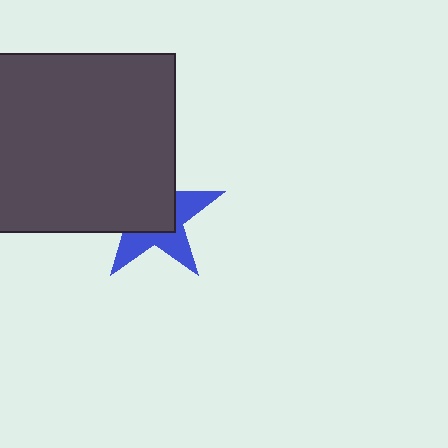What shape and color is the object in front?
The object in front is a dark gray square.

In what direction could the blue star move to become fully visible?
The blue star could move toward the lower-right. That would shift it out from behind the dark gray square entirely.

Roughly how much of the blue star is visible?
A small part of it is visible (roughly 43%).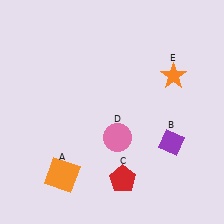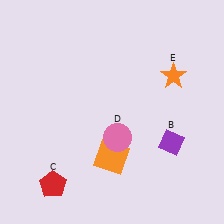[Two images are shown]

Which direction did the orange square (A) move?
The orange square (A) moved right.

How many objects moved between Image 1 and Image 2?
2 objects moved between the two images.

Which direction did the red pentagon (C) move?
The red pentagon (C) moved left.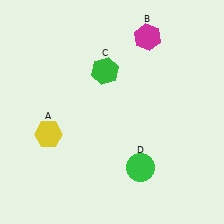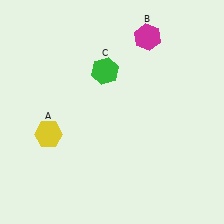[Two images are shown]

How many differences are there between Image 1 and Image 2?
There is 1 difference between the two images.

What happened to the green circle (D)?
The green circle (D) was removed in Image 2. It was in the bottom-right area of Image 1.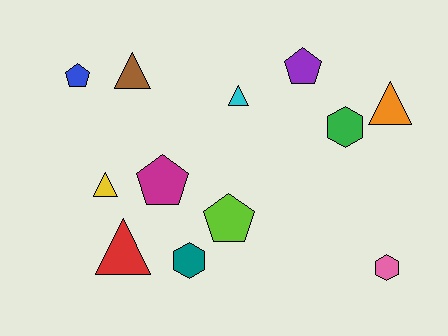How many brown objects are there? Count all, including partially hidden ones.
There is 1 brown object.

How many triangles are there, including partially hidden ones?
There are 5 triangles.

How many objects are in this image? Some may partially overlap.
There are 12 objects.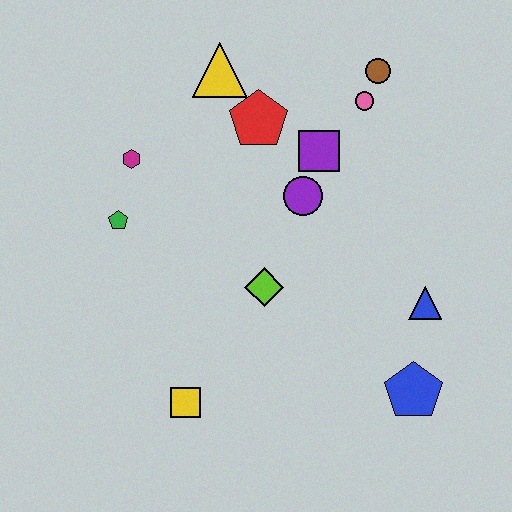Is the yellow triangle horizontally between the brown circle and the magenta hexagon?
Yes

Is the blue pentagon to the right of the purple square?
Yes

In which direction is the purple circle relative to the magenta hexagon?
The purple circle is to the right of the magenta hexagon.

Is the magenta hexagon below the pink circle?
Yes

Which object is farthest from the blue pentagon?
The yellow triangle is farthest from the blue pentagon.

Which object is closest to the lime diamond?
The purple circle is closest to the lime diamond.